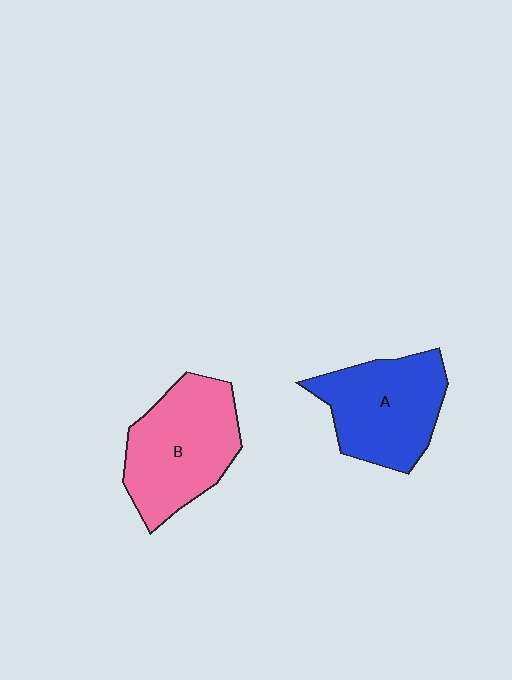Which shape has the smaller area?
Shape A (blue).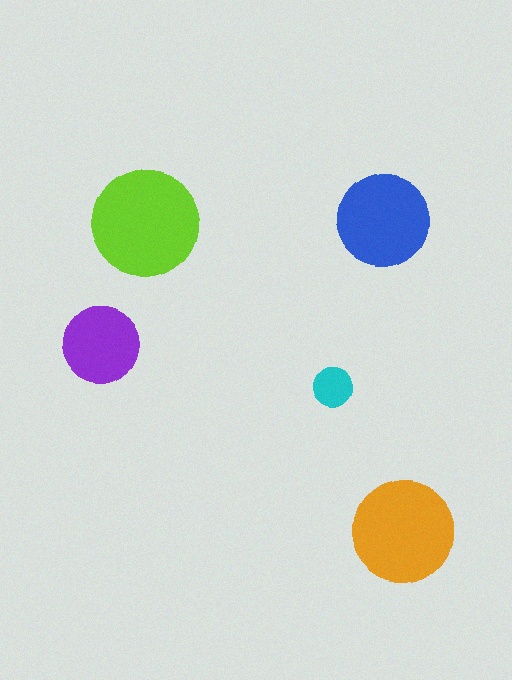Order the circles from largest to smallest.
the lime one, the orange one, the blue one, the purple one, the cyan one.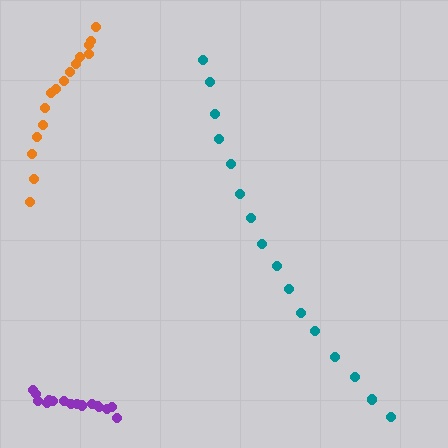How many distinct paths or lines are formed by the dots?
There are 3 distinct paths.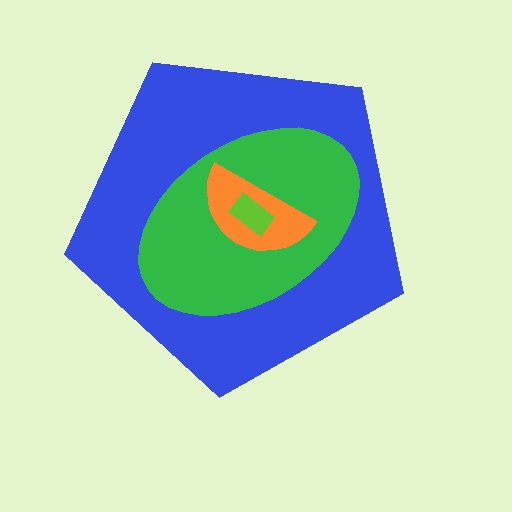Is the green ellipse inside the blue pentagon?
Yes.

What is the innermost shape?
The lime rectangle.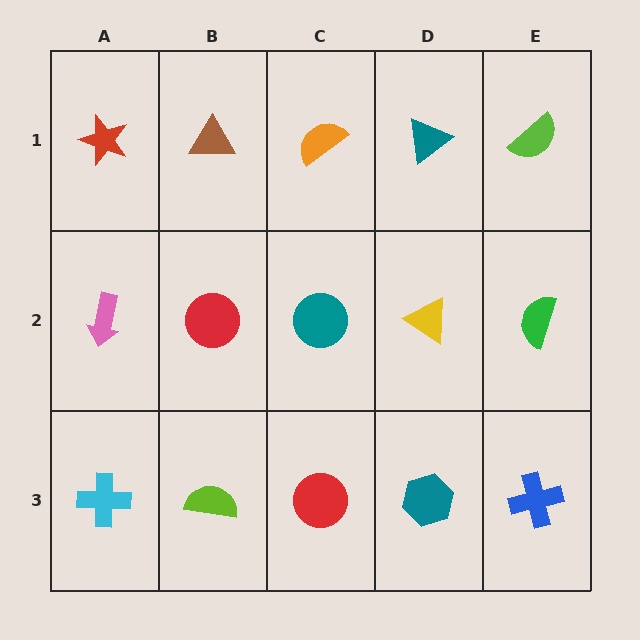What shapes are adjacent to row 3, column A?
A pink arrow (row 2, column A), a lime semicircle (row 3, column B).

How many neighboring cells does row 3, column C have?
3.